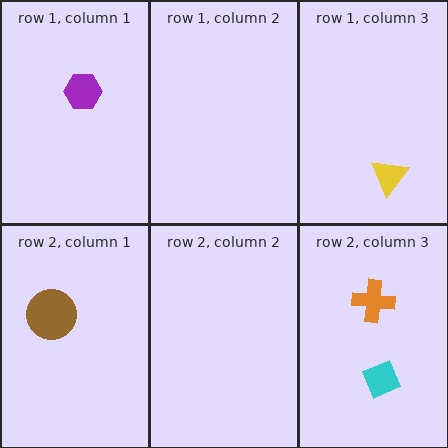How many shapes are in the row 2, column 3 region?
2.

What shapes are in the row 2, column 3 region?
The cyan diamond, the orange cross.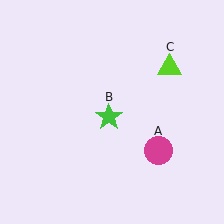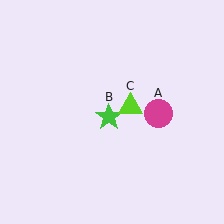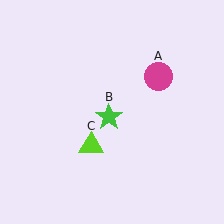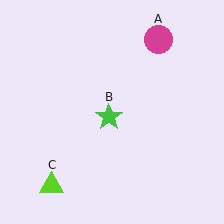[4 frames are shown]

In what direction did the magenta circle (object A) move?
The magenta circle (object A) moved up.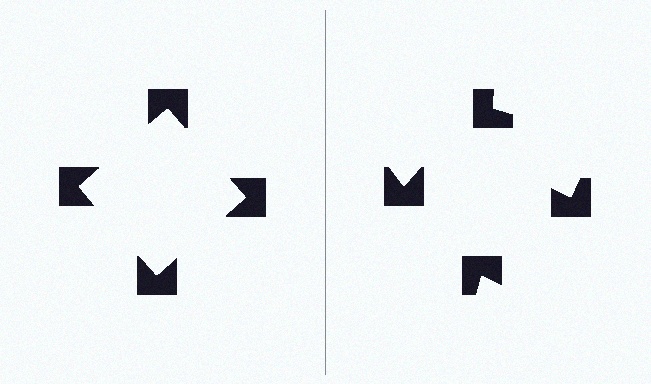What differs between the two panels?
The notched squares are positioned identically on both sides; only the wedge orientations differ. On the left they align to a square; on the right they are misaligned.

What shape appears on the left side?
An illusory square.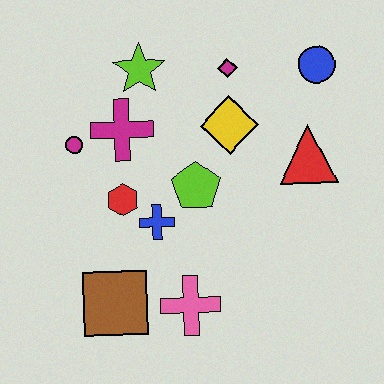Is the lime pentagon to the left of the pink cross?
No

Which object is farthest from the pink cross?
The blue circle is farthest from the pink cross.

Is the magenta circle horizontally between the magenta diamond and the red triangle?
No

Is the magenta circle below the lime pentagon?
No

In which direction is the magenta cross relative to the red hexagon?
The magenta cross is above the red hexagon.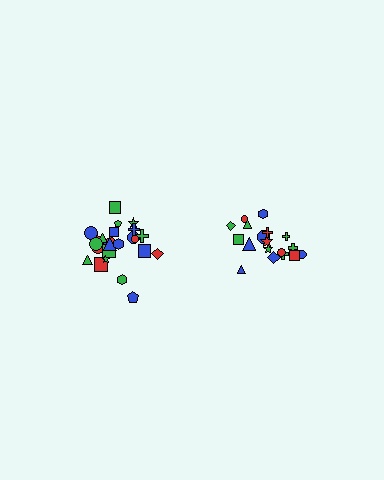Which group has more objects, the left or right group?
The left group.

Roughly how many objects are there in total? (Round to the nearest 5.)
Roughly 45 objects in total.